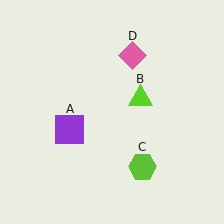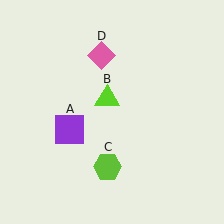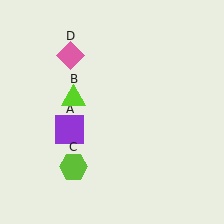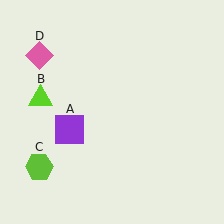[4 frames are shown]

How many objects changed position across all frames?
3 objects changed position: lime triangle (object B), lime hexagon (object C), pink diamond (object D).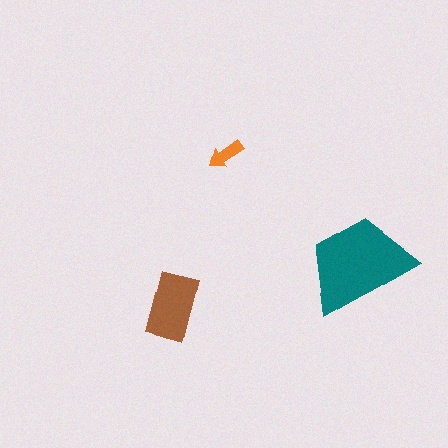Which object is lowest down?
The brown rectangle is bottommost.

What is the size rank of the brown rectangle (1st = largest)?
2nd.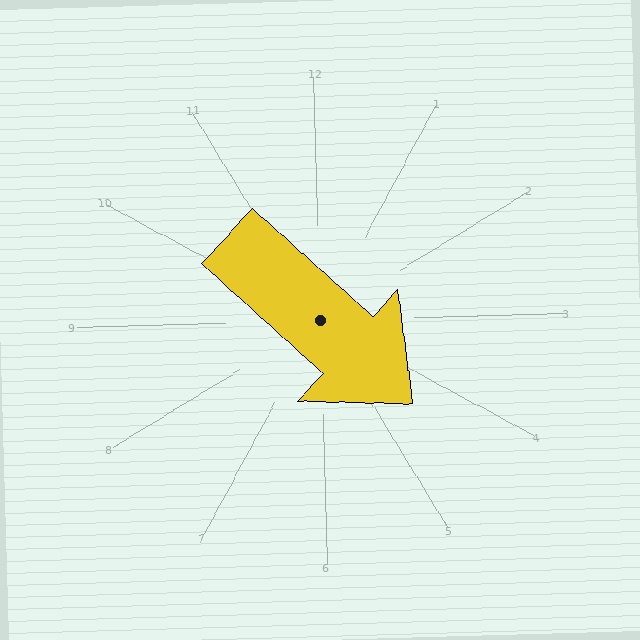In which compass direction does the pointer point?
Southeast.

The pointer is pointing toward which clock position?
Roughly 4 o'clock.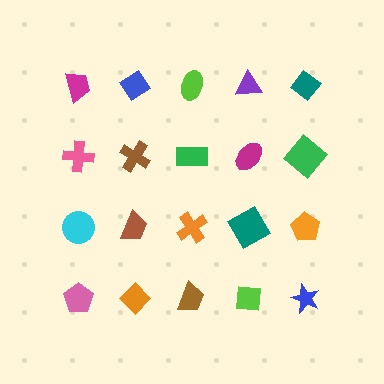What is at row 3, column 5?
An orange pentagon.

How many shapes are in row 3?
5 shapes.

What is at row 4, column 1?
A pink pentagon.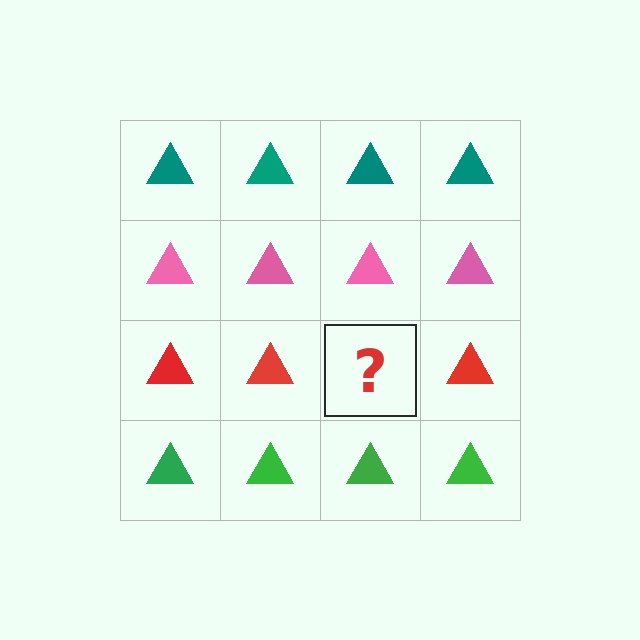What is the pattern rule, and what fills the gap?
The rule is that each row has a consistent color. The gap should be filled with a red triangle.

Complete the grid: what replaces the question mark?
The question mark should be replaced with a red triangle.